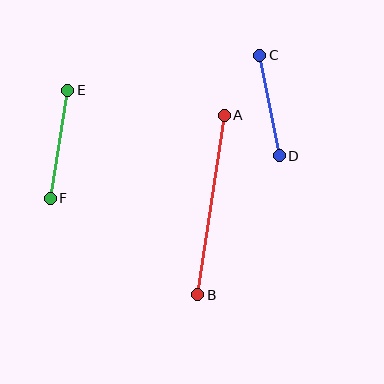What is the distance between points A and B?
The distance is approximately 181 pixels.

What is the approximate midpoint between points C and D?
The midpoint is at approximately (270, 106) pixels.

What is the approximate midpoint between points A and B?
The midpoint is at approximately (211, 205) pixels.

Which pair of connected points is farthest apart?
Points A and B are farthest apart.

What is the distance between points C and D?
The distance is approximately 102 pixels.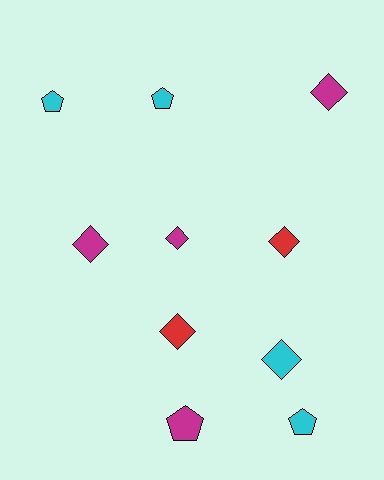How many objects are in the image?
There are 10 objects.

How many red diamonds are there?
There are 2 red diamonds.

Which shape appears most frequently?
Diamond, with 6 objects.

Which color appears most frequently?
Cyan, with 4 objects.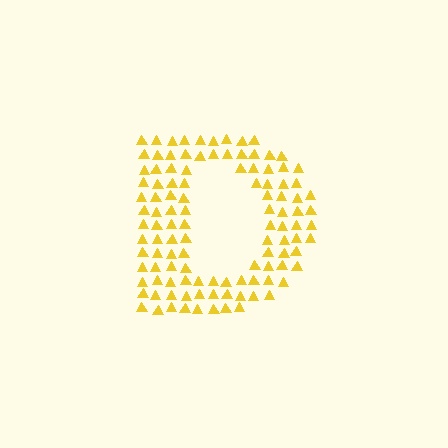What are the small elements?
The small elements are triangles.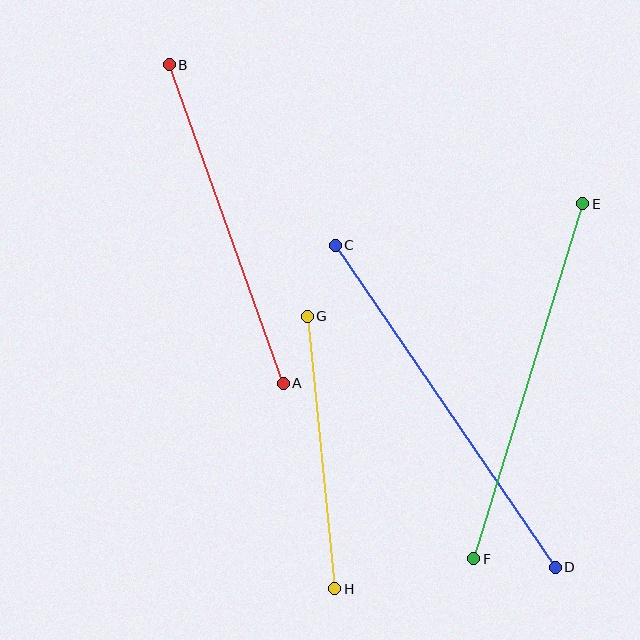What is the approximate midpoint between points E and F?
The midpoint is at approximately (528, 381) pixels.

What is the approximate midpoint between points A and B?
The midpoint is at approximately (226, 224) pixels.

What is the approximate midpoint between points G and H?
The midpoint is at approximately (321, 452) pixels.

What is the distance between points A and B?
The distance is approximately 338 pixels.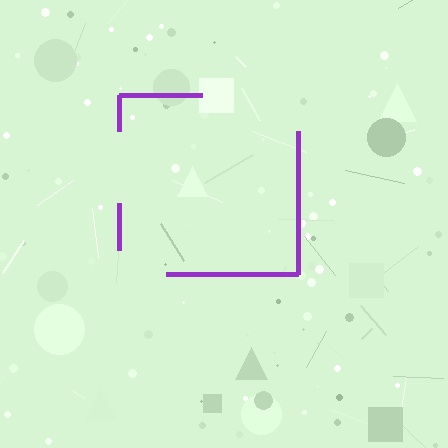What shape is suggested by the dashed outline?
The dashed outline suggests a square.